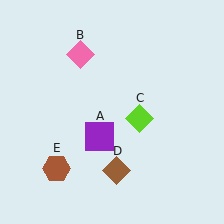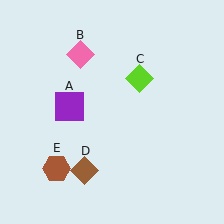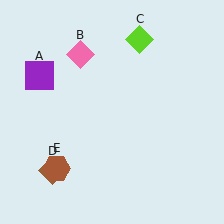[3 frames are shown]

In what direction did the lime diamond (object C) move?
The lime diamond (object C) moved up.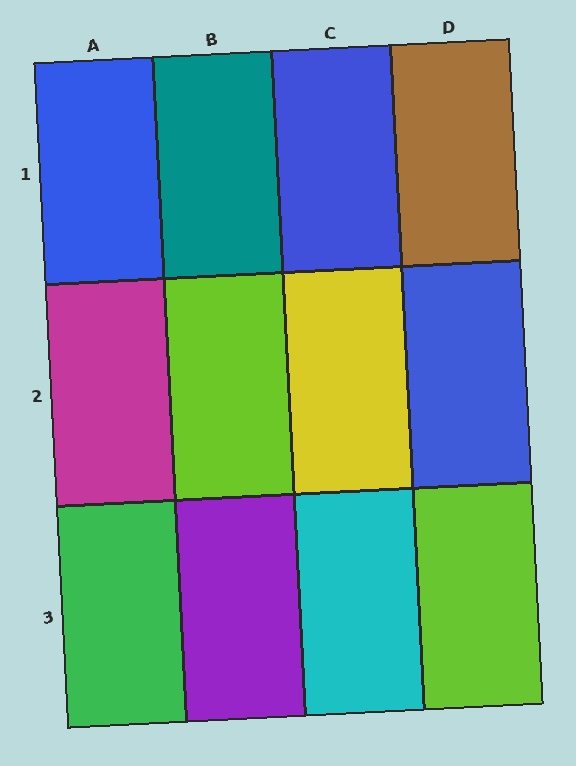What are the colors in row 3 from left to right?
Green, purple, cyan, lime.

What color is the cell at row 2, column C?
Yellow.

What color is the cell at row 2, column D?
Blue.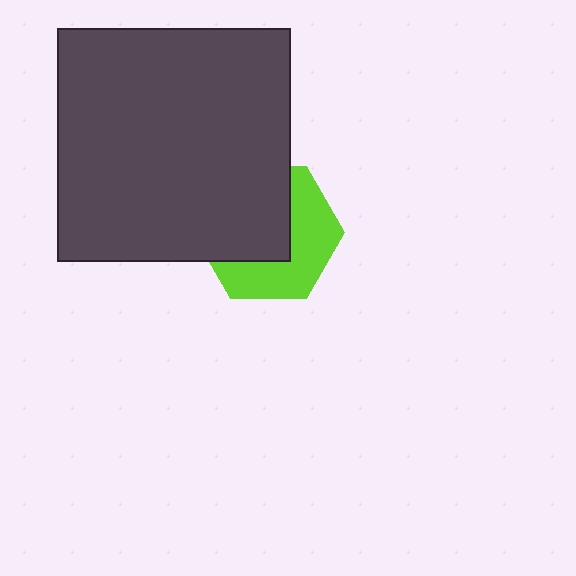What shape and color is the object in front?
The object in front is a dark gray square.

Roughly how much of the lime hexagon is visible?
About half of it is visible (roughly 48%).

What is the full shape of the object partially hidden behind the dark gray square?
The partially hidden object is a lime hexagon.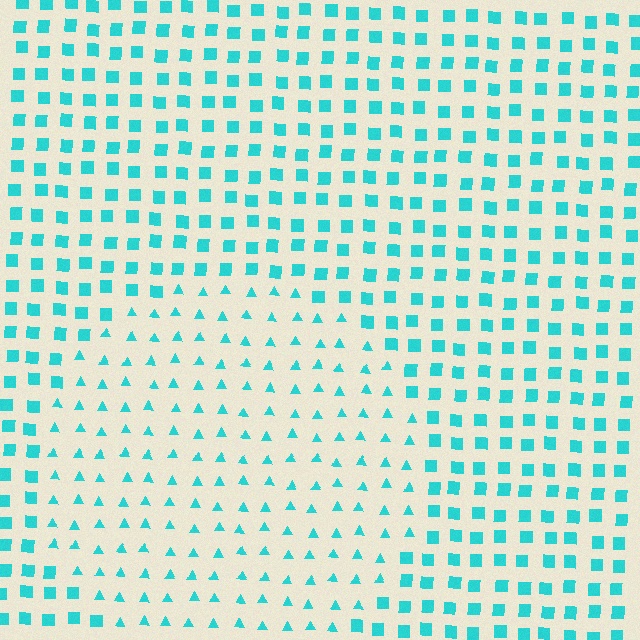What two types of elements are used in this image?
The image uses triangles inside the circle region and squares outside it.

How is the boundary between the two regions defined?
The boundary is defined by a change in element shape: triangles inside vs. squares outside. All elements share the same color and spacing.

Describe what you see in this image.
The image is filled with small cyan elements arranged in a uniform grid. A circle-shaped region contains triangles, while the surrounding area contains squares. The boundary is defined purely by the change in element shape.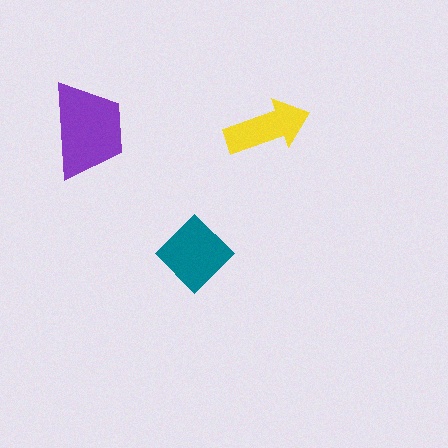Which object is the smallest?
The yellow arrow.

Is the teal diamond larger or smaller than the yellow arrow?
Larger.